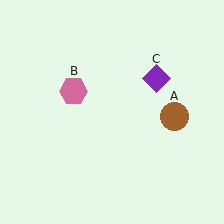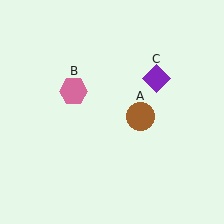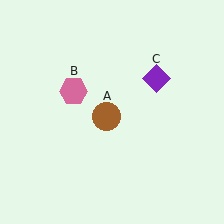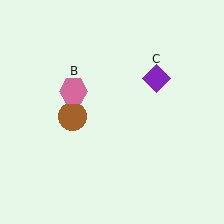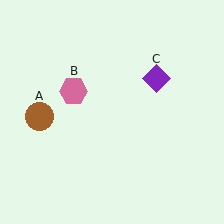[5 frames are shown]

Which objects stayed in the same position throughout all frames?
Pink hexagon (object B) and purple diamond (object C) remained stationary.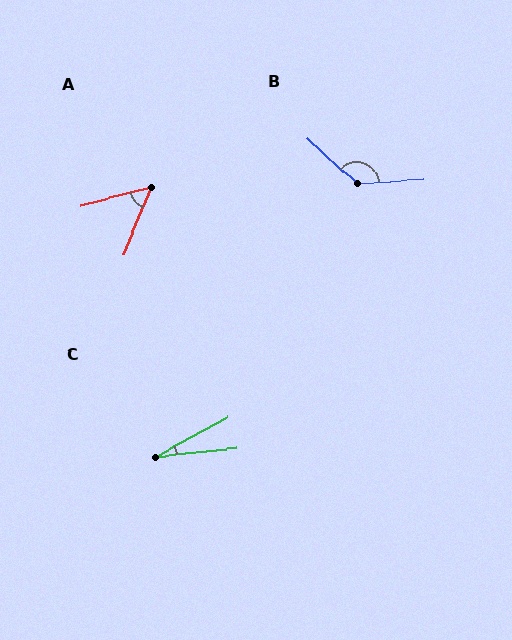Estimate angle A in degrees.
Approximately 53 degrees.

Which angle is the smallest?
C, at approximately 23 degrees.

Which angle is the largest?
B, at approximately 134 degrees.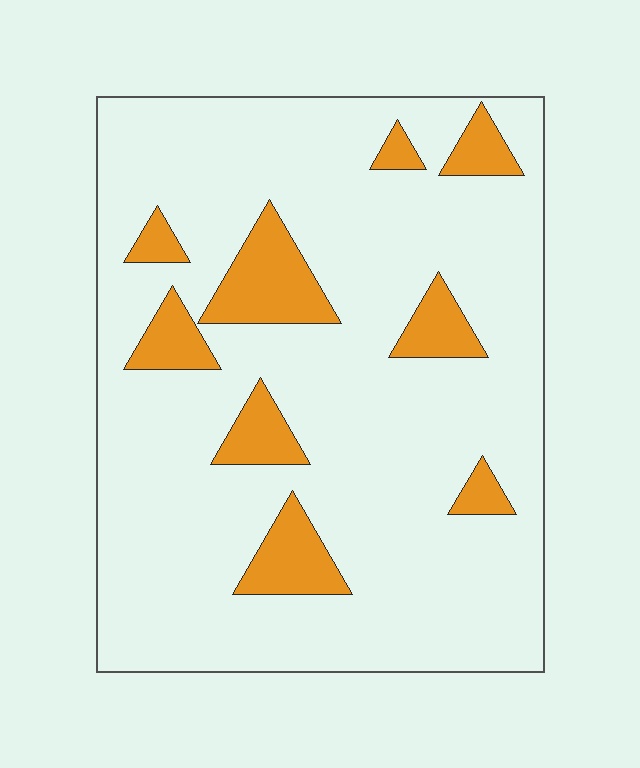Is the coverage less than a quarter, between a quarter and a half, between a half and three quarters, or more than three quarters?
Less than a quarter.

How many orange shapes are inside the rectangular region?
9.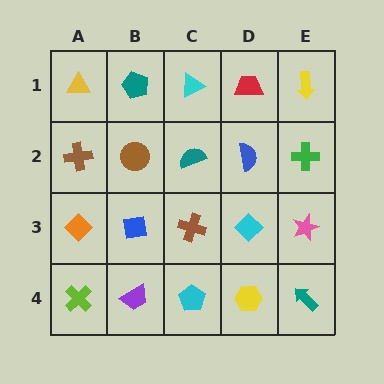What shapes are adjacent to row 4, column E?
A pink star (row 3, column E), a yellow hexagon (row 4, column D).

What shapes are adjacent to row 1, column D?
A blue semicircle (row 2, column D), a cyan triangle (row 1, column C), a yellow arrow (row 1, column E).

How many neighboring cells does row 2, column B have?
4.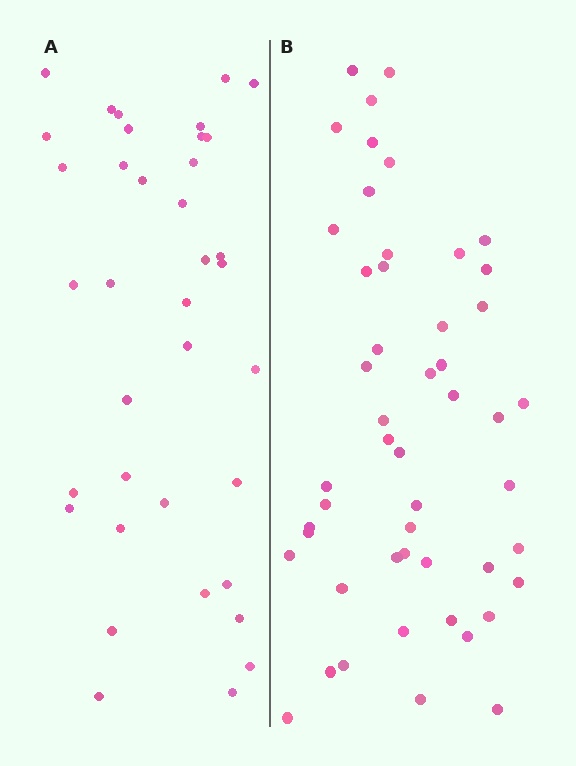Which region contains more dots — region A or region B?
Region B (the right region) has more dots.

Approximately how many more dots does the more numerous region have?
Region B has approximately 15 more dots than region A.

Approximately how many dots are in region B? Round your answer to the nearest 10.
About 50 dots.